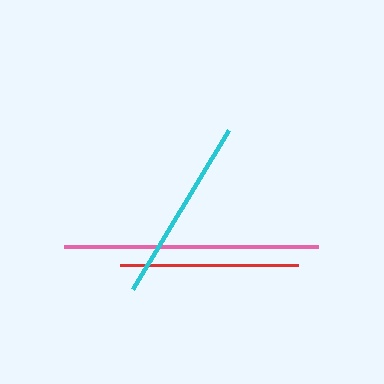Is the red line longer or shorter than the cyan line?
The cyan line is longer than the red line.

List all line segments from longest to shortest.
From longest to shortest: pink, cyan, red.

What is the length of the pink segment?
The pink segment is approximately 254 pixels long.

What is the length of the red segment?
The red segment is approximately 178 pixels long.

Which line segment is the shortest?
The red line is the shortest at approximately 178 pixels.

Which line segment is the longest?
The pink line is the longest at approximately 254 pixels.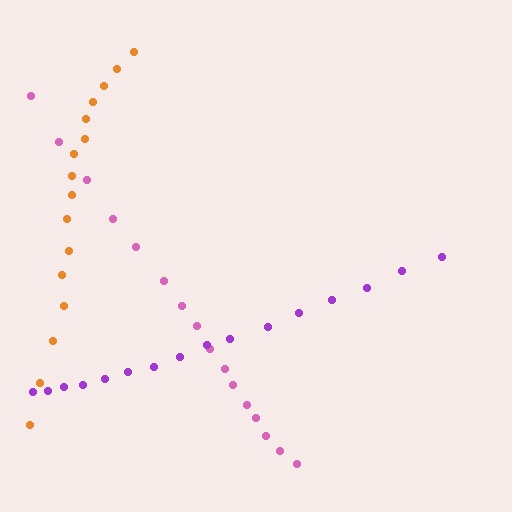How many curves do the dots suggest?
There are 3 distinct paths.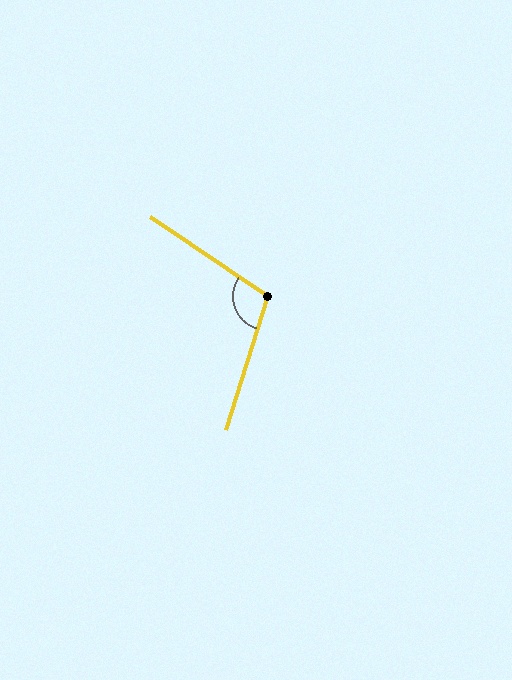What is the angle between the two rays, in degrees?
Approximately 107 degrees.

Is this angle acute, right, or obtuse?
It is obtuse.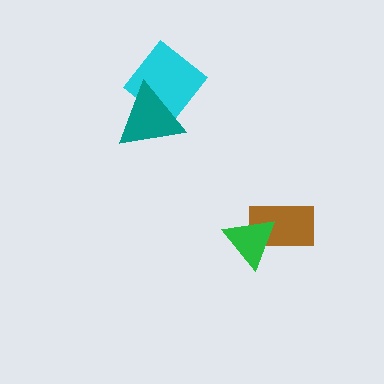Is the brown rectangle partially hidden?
Yes, it is partially covered by another shape.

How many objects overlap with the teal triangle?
1 object overlaps with the teal triangle.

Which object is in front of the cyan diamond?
The teal triangle is in front of the cyan diamond.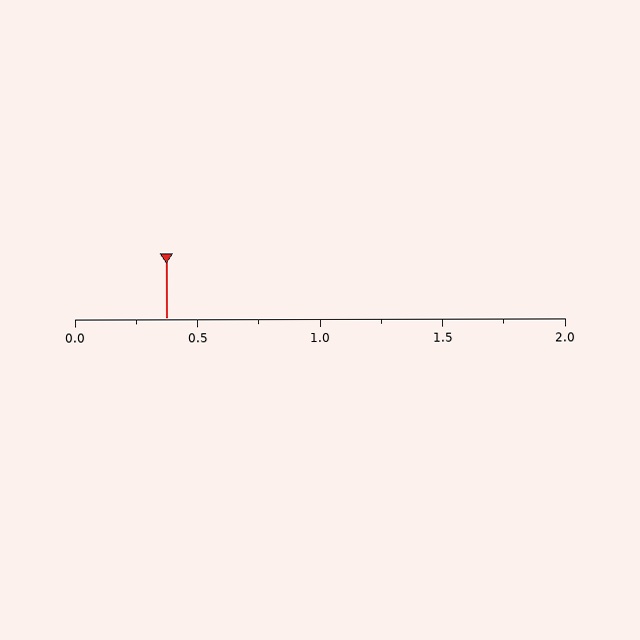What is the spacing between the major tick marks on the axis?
The major ticks are spaced 0.5 apart.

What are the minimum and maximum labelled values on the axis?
The axis runs from 0.0 to 2.0.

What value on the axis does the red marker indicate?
The marker indicates approximately 0.38.